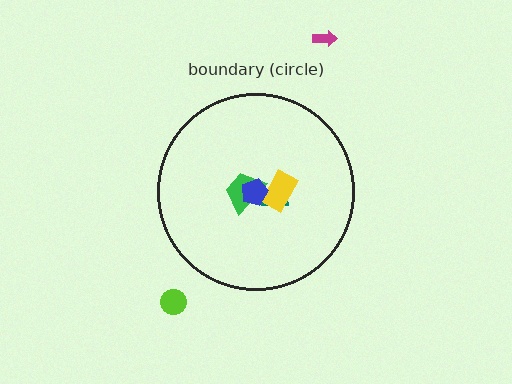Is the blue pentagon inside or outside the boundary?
Inside.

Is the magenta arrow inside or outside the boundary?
Outside.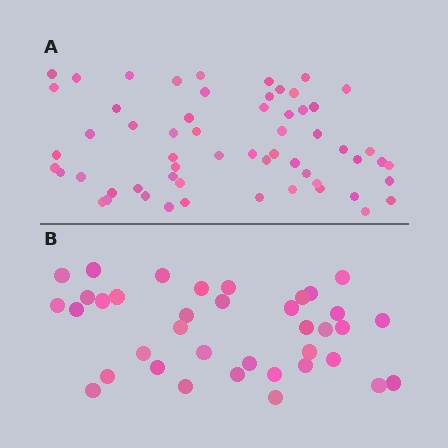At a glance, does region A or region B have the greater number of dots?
Region A (the top region) has more dots.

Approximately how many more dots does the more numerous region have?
Region A has approximately 20 more dots than region B.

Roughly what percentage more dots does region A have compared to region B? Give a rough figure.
About 60% more.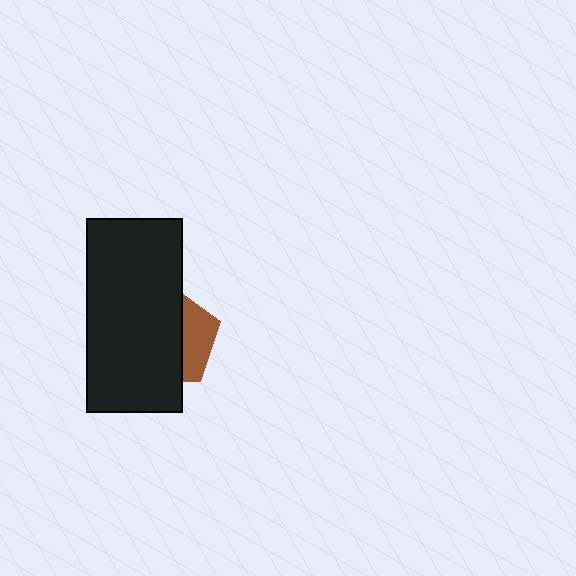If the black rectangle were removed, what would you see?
You would see the complete brown pentagon.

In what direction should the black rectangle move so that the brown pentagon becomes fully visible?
The black rectangle should move left. That is the shortest direction to clear the overlap and leave the brown pentagon fully visible.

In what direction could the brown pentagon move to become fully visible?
The brown pentagon could move right. That would shift it out from behind the black rectangle entirely.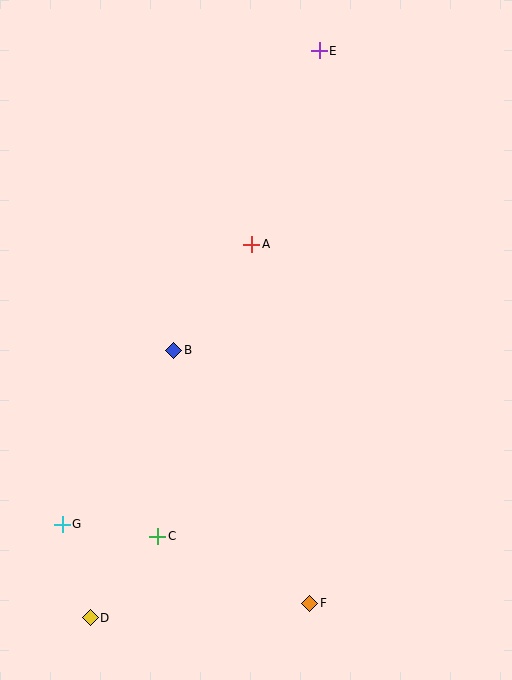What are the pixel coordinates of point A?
Point A is at (252, 244).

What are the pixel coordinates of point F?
Point F is at (310, 603).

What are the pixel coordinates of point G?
Point G is at (62, 524).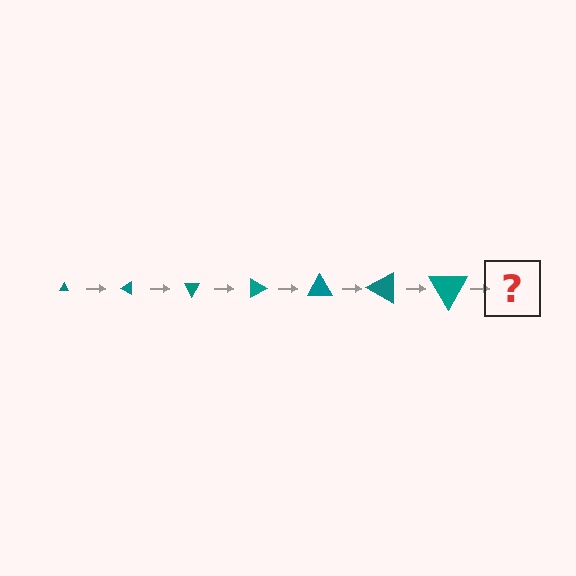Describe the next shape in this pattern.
It should be a triangle, larger than the previous one and rotated 210 degrees from the start.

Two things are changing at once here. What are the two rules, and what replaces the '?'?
The two rules are that the triangle grows larger each step and it rotates 30 degrees each step. The '?' should be a triangle, larger than the previous one and rotated 210 degrees from the start.